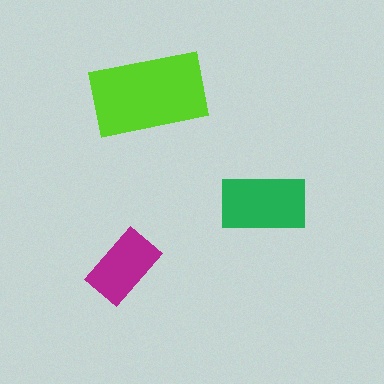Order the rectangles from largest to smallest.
the lime one, the green one, the magenta one.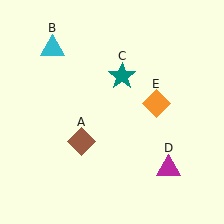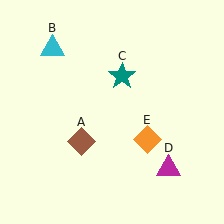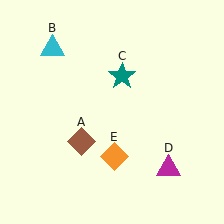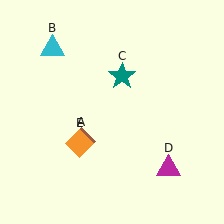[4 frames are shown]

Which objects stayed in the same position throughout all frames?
Brown diamond (object A) and cyan triangle (object B) and teal star (object C) and magenta triangle (object D) remained stationary.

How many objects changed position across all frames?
1 object changed position: orange diamond (object E).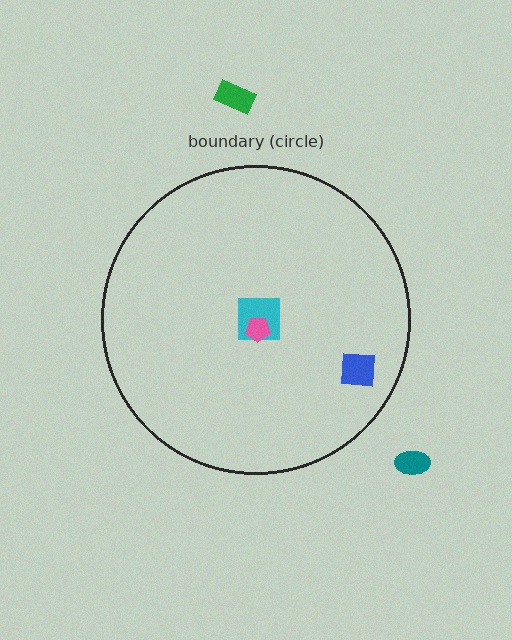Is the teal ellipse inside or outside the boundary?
Outside.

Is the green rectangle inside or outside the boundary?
Outside.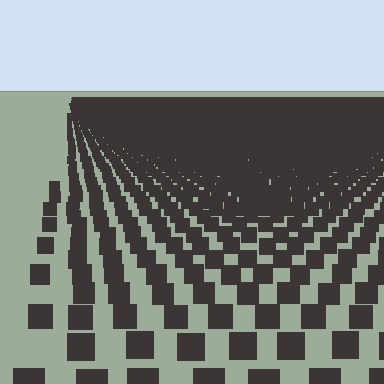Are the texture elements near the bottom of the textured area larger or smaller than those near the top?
Larger. Near the bottom, elements are closer to the viewer and appear at a bigger on-screen size.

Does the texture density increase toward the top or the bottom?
Density increases toward the top.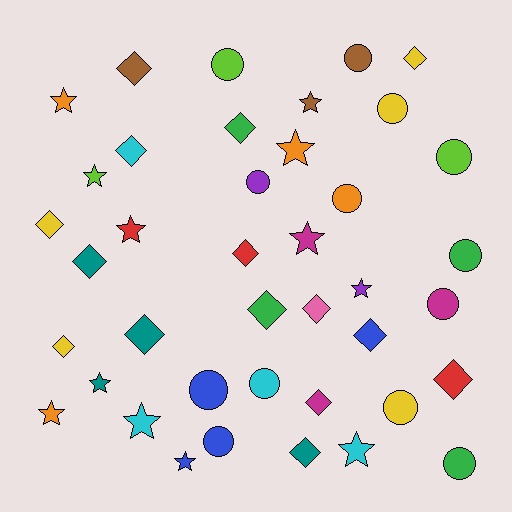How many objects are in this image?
There are 40 objects.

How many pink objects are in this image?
There is 1 pink object.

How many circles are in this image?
There are 13 circles.